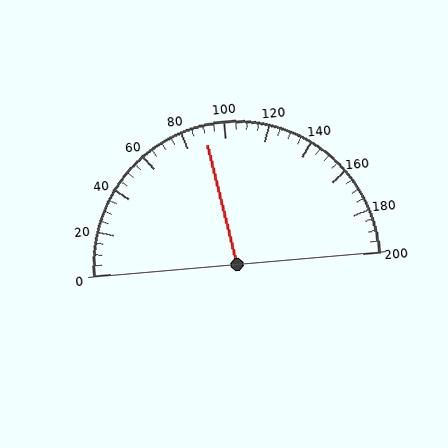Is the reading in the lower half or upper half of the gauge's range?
The reading is in the lower half of the range (0 to 200).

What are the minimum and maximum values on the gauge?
The gauge ranges from 0 to 200.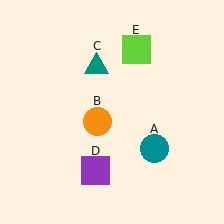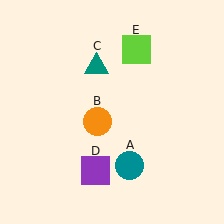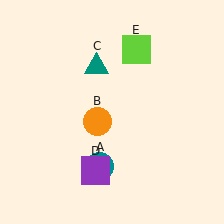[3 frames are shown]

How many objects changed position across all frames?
1 object changed position: teal circle (object A).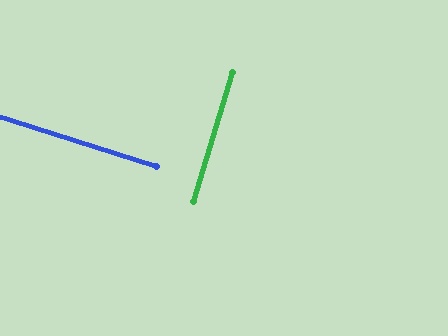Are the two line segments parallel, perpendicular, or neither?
Perpendicular — they meet at approximately 89°.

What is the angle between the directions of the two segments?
Approximately 89 degrees.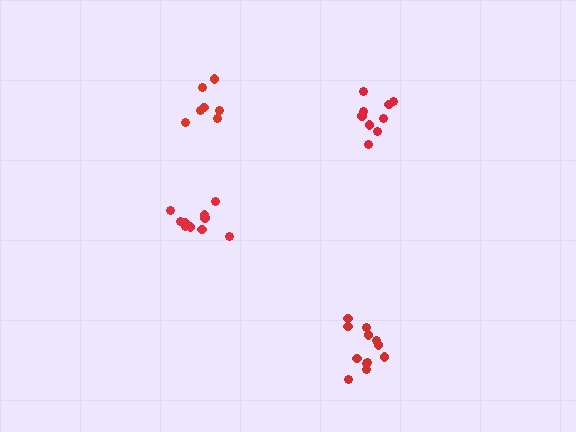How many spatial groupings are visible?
There are 4 spatial groupings.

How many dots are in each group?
Group 1: 7 dots, Group 2: 12 dots, Group 3: 11 dots, Group 4: 9 dots (39 total).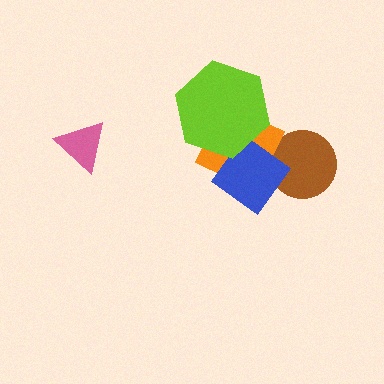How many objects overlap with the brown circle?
2 objects overlap with the brown circle.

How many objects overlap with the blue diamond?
2 objects overlap with the blue diamond.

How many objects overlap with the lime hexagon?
1 object overlaps with the lime hexagon.